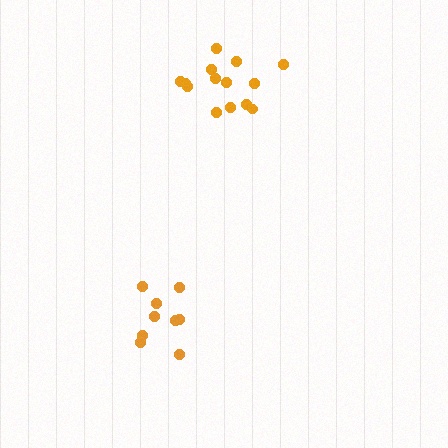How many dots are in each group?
Group 1: 9 dots, Group 2: 14 dots (23 total).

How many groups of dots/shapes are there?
There are 2 groups.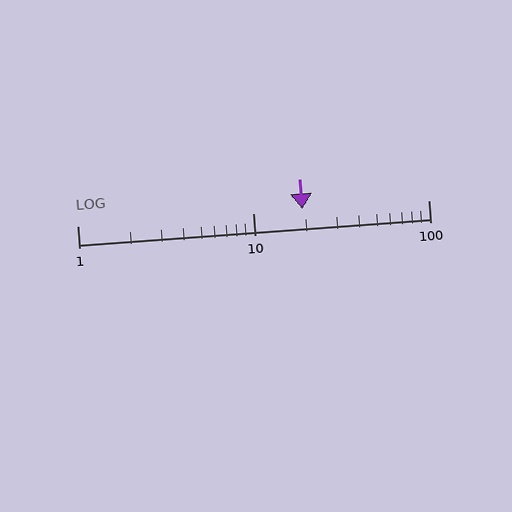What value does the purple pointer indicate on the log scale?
The pointer indicates approximately 19.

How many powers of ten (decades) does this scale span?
The scale spans 2 decades, from 1 to 100.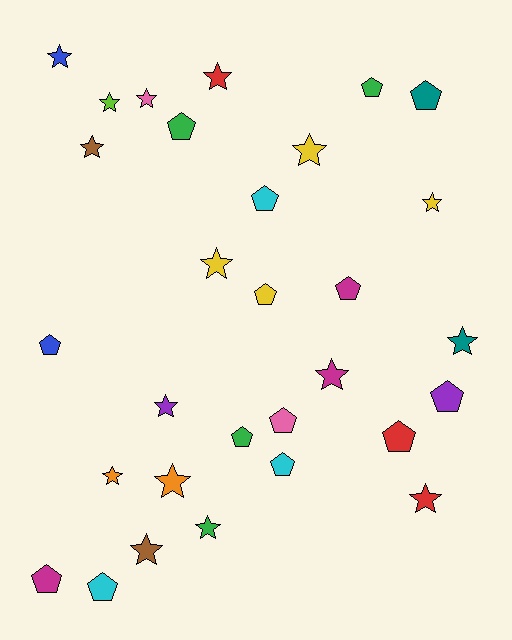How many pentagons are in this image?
There are 14 pentagons.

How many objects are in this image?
There are 30 objects.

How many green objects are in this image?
There are 4 green objects.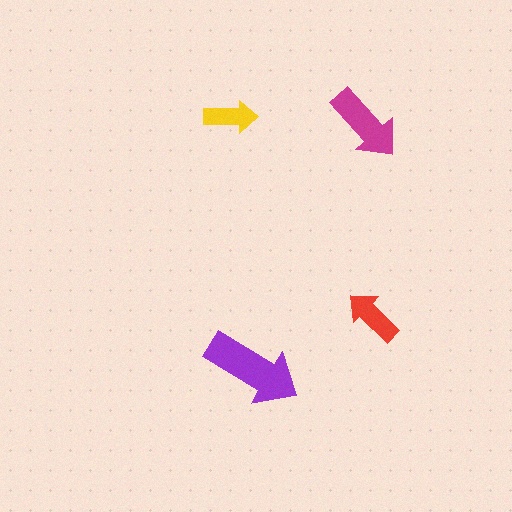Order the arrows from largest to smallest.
the purple one, the magenta one, the red one, the yellow one.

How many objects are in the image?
There are 4 objects in the image.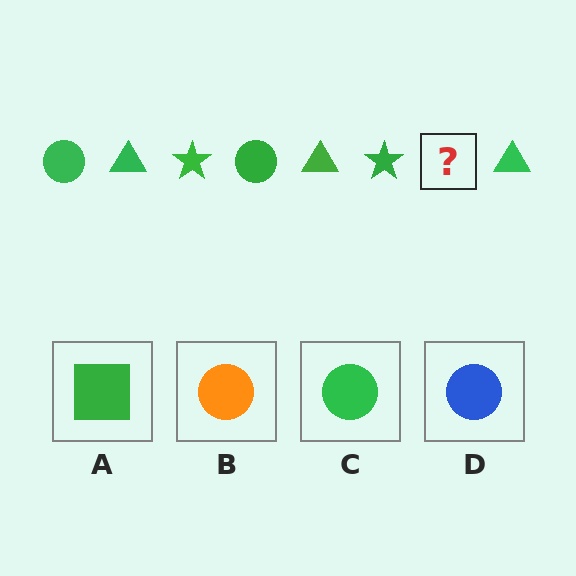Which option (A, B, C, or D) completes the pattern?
C.